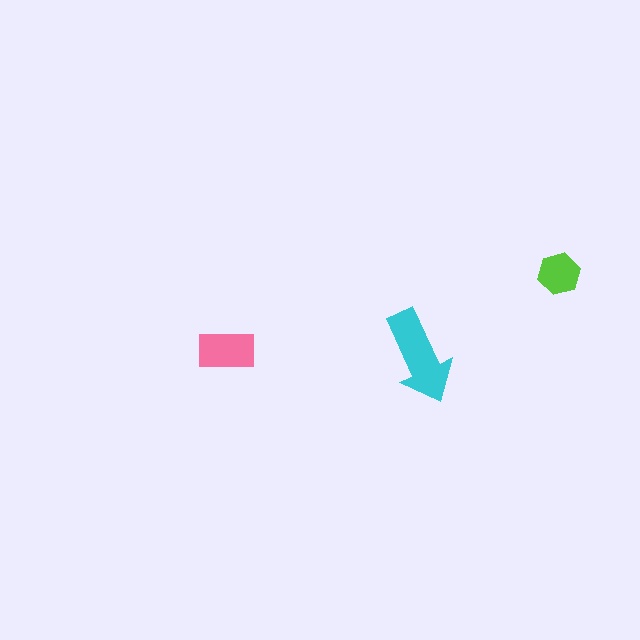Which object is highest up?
The lime hexagon is topmost.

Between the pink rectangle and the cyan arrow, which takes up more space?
The cyan arrow.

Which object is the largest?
The cyan arrow.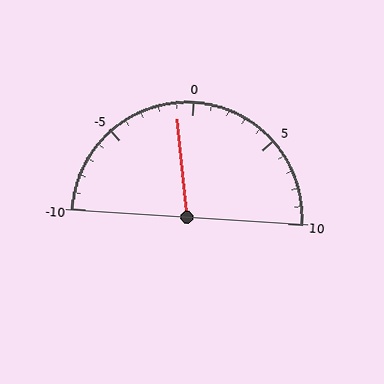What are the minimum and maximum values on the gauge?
The gauge ranges from -10 to 10.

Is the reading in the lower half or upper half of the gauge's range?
The reading is in the lower half of the range (-10 to 10).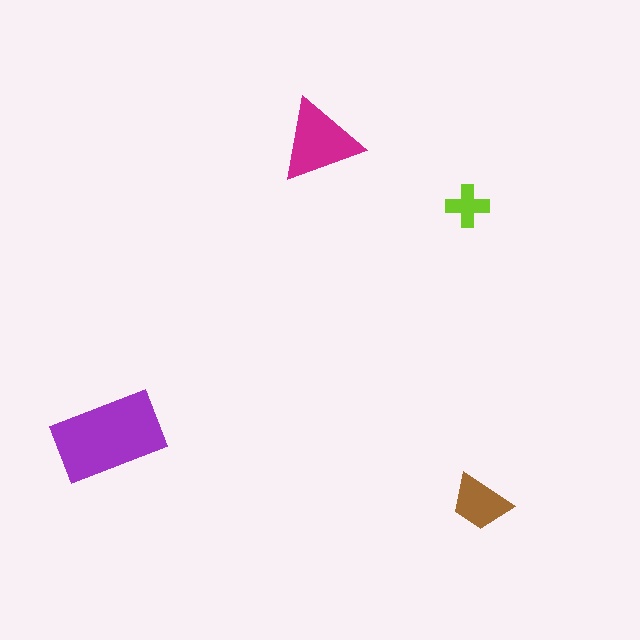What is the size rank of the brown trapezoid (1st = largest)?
3rd.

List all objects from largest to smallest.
The purple rectangle, the magenta triangle, the brown trapezoid, the lime cross.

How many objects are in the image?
There are 4 objects in the image.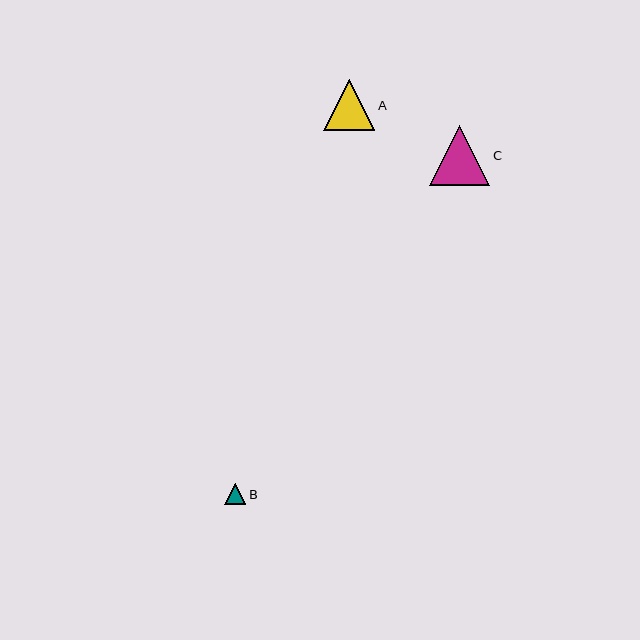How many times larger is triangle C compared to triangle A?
Triangle C is approximately 1.2 times the size of triangle A.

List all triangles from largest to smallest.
From largest to smallest: C, A, B.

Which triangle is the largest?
Triangle C is the largest with a size of approximately 61 pixels.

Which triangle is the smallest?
Triangle B is the smallest with a size of approximately 21 pixels.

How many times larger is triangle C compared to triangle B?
Triangle C is approximately 2.9 times the size of triangle B.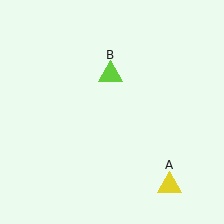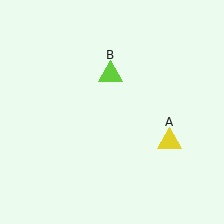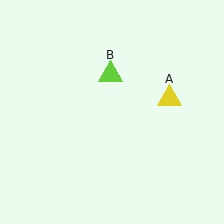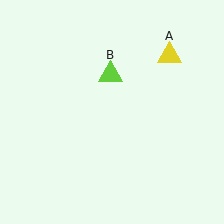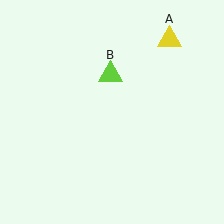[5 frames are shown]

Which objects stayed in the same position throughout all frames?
Lime triangle (object B) remained stationary.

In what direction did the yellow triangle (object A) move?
The yellow triangle (object A) moved up.